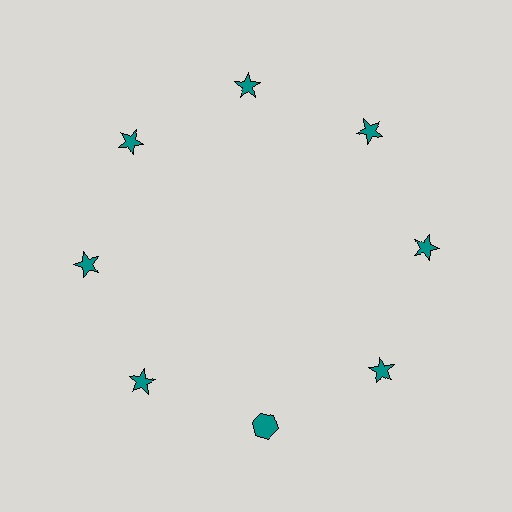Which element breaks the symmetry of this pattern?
The teal hexagon at roughly the 6 o'clock position breaks the symmetry. All other shapes are teal stars.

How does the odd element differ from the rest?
It has a different shape: hexagon instead of star.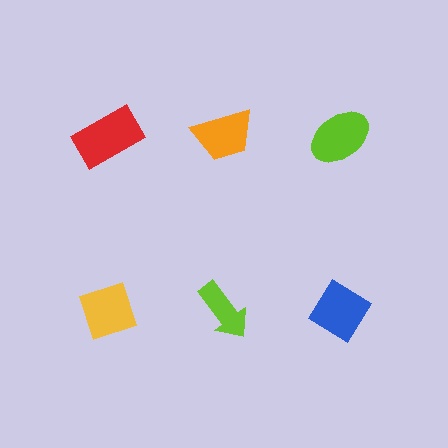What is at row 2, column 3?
A blue diamond.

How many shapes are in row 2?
3 shapes.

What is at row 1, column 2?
An orange trapezoid.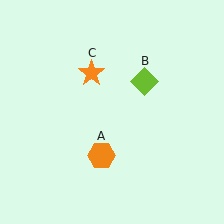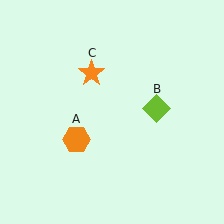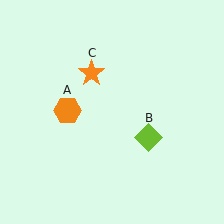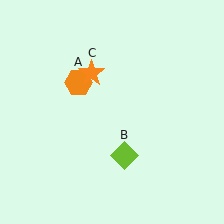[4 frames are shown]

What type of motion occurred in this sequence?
The orange hexagon (object A), lime diamond (object B) rotated clockwise around the center of the scene.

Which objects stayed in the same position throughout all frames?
Orange star (object C) remained stationary.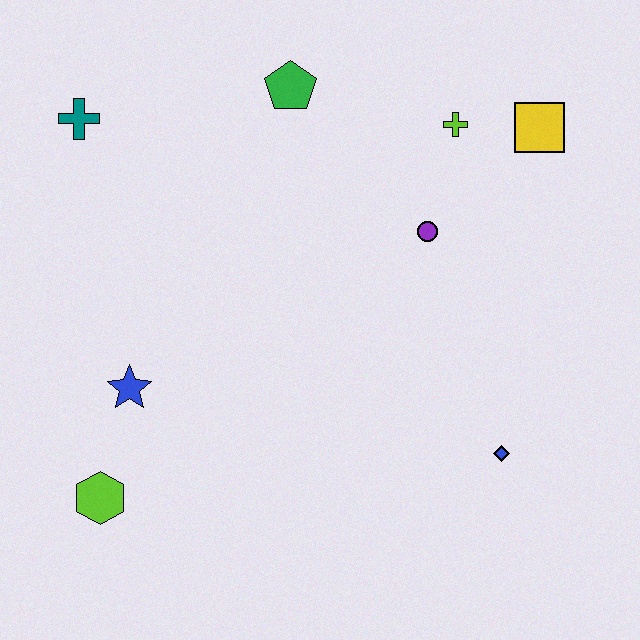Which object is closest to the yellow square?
The lime cross is closest to the yellow square.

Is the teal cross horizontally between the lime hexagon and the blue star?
No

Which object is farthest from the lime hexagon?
The yellow square is farthest from the lime hexagon.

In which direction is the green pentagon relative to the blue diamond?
The green pentagon is above the blue diamond.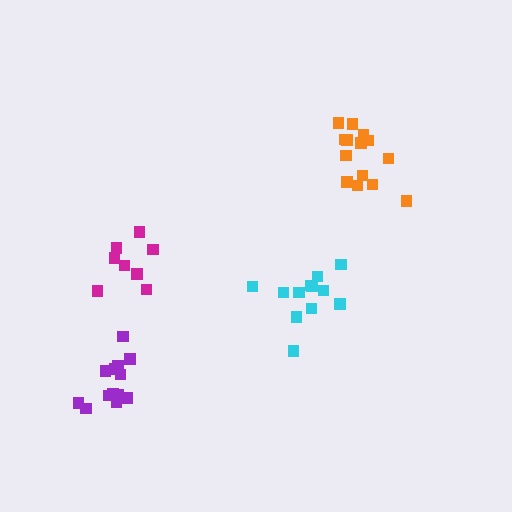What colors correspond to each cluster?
The clusters are colored: orange, cyan, magenta, purple.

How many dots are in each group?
Group 1: 14 dots, Group 2: 12 dots, Group 3: 8 dots, Group 4: 13 dots (47 total).